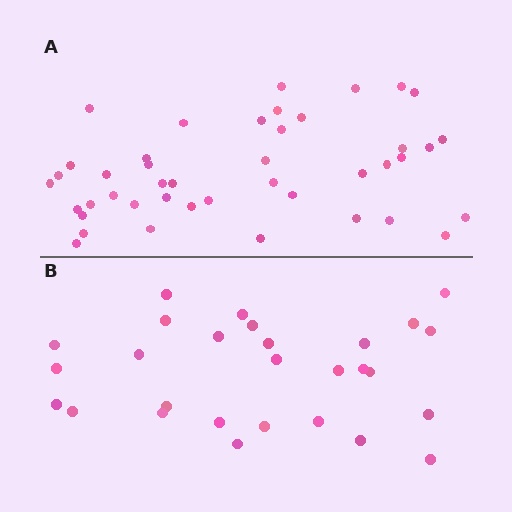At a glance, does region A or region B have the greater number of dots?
Region A (the top region) has more dots.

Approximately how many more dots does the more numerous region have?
Region A has approximately 15 more dots than region B.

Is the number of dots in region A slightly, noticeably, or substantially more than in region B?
Region A has substantially more. The ratio is roughly 1.5 to 1.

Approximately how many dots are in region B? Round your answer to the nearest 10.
About 30 dots. (The exact count is 28, which rounds to 30.)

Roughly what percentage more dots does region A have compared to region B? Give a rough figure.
About 55% more.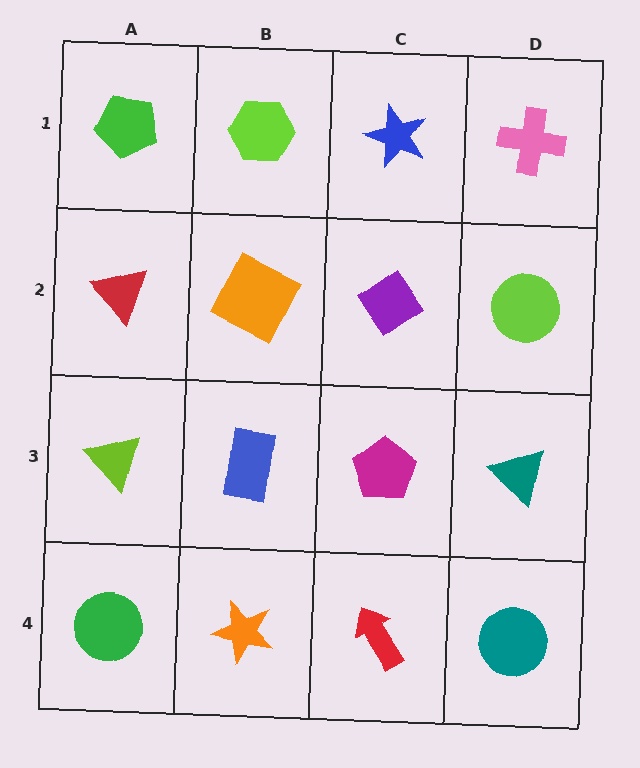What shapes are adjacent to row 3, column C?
A purple diamond (row 2, column C), a red arrow (row 4, column C), a blue rectangle (row 3, column B), a teal triangle (row 3, column D).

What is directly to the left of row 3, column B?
A lime triangle.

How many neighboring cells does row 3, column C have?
4.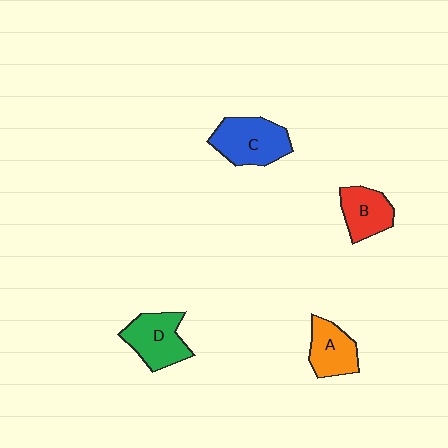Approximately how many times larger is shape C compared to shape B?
Approximately 1.4 times.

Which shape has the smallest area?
Shape B (red).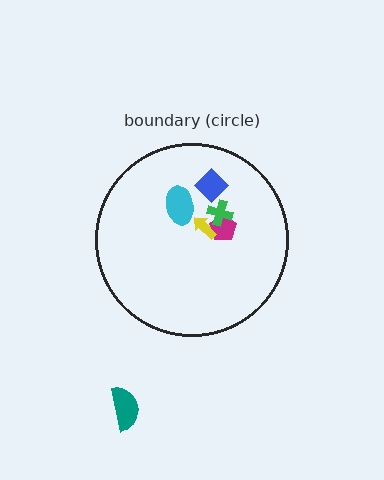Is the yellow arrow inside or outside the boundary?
Inside.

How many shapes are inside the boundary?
5 inside, 1 outside.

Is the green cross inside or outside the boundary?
Inside.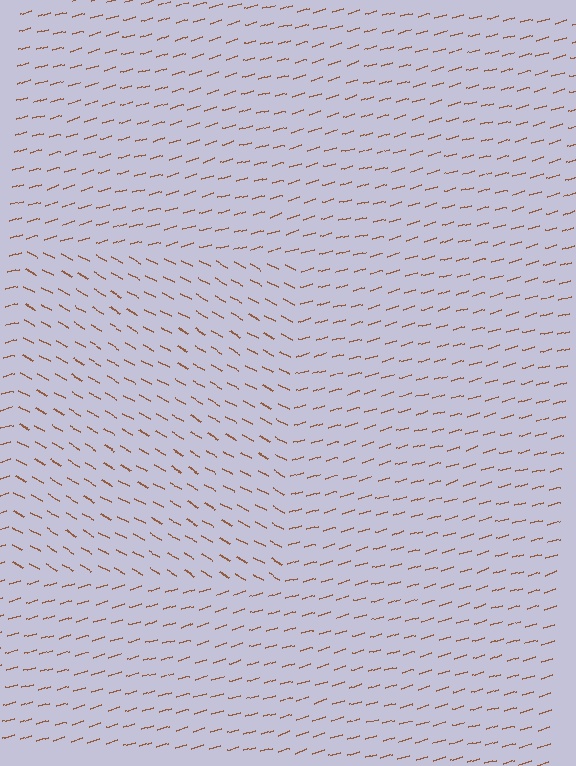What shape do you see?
I see a rectangle.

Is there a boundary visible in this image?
Yes, there is a texture boundary formed by a change in line orientation.